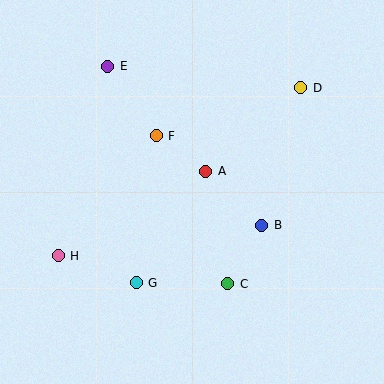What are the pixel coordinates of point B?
Point B is at (262, 225).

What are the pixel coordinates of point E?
Point E is at (108, 66).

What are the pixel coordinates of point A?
Point A is at (206, 171).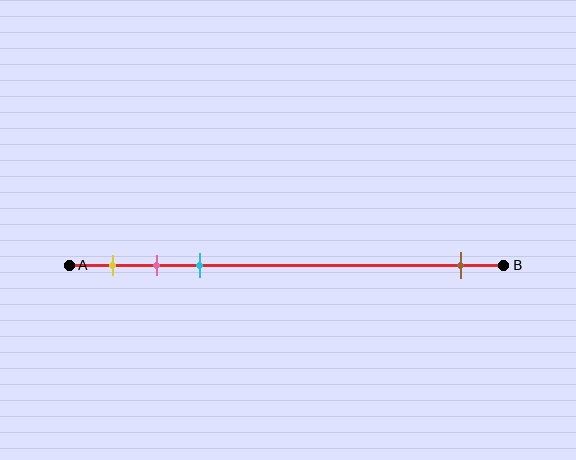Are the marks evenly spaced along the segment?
No, the marks are not evenly spaced.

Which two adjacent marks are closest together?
The pink and cyan marks are the closest adjacent pair.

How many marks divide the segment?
There are 4 marks dividing the segment.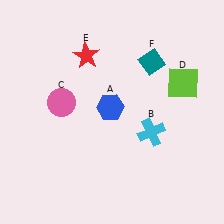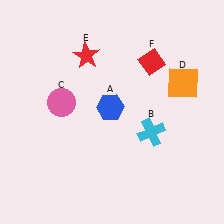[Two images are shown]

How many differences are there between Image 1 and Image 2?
There are 2 differences between the two images.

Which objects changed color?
D changed from lime to orange. F changed from teal to red.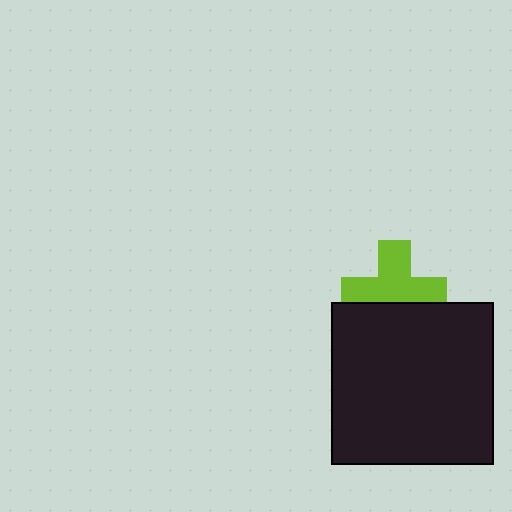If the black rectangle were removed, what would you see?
You would see the complete lime cross.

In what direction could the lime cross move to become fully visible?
The lime cross could move up. That would shift it out from behind the black rectangle entirely.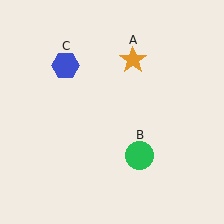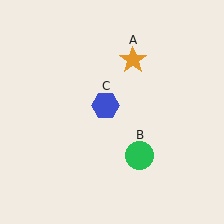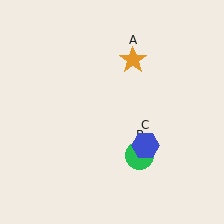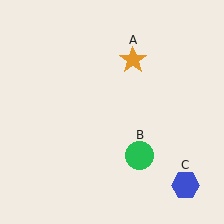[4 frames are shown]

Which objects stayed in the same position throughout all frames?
Orange star (object A) and green circle (object B) remained stationary.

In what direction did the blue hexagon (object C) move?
The blue hexagon (object C) moved down and to the right.